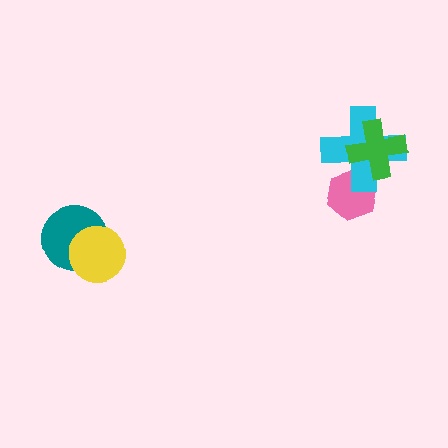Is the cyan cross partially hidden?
Yes, it is partially covered by another shape.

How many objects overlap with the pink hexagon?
1 object overlaps with the pink hexagon.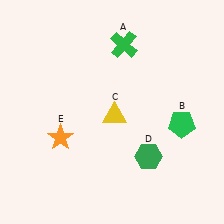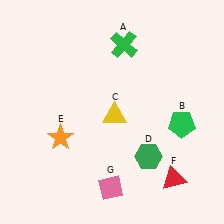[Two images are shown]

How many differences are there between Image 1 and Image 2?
There are 2 differences between the two images.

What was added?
A red triangle (F), a pink diamond (G) were added in Image 2.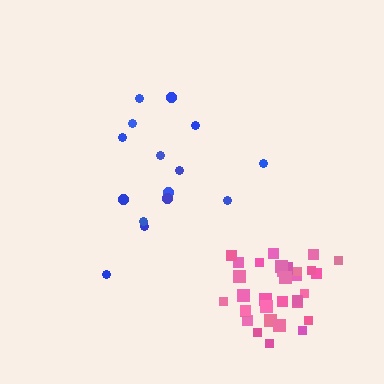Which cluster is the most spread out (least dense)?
Blue.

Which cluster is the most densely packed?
Pink.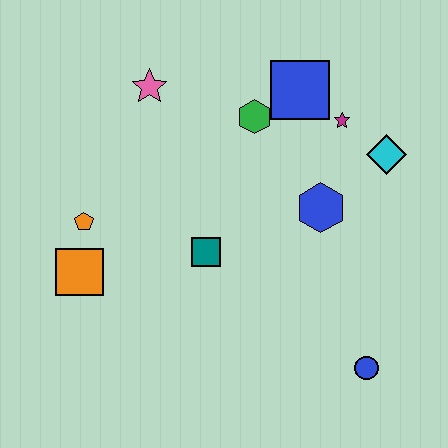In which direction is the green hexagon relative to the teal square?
The green hexagon is above the teal square.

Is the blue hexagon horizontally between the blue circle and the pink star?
Yes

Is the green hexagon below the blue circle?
No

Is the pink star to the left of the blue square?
Yes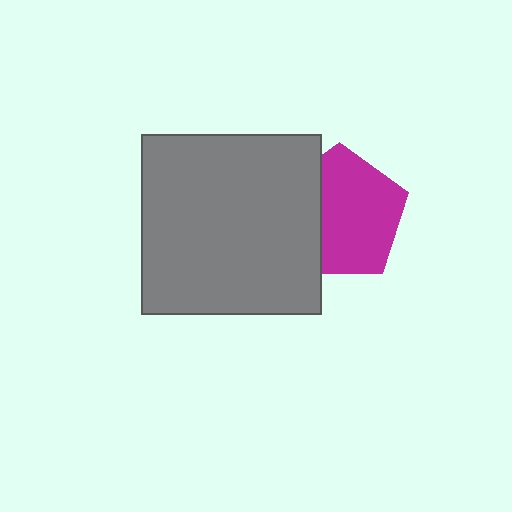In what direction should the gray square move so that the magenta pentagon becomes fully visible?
The gray square should move left. That is the shortest direction to clear the overlap and leave the magenta pentagon fully visible.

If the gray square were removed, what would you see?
You would see the complete magenta pentagon.